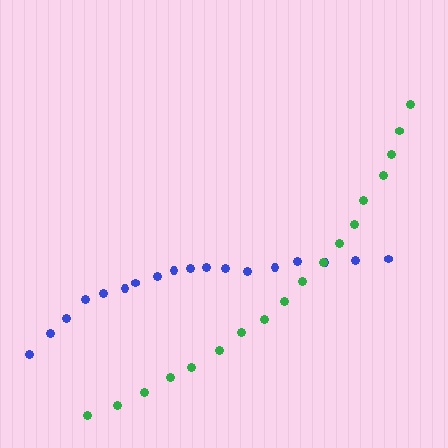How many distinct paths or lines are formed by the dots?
There are 2 distinct paths.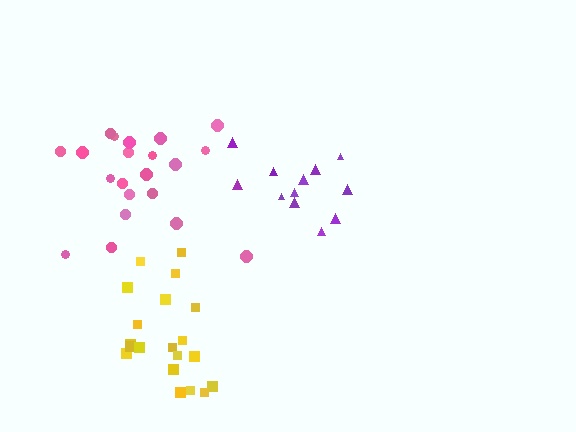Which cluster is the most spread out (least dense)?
Pink.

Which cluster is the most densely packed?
Yellow.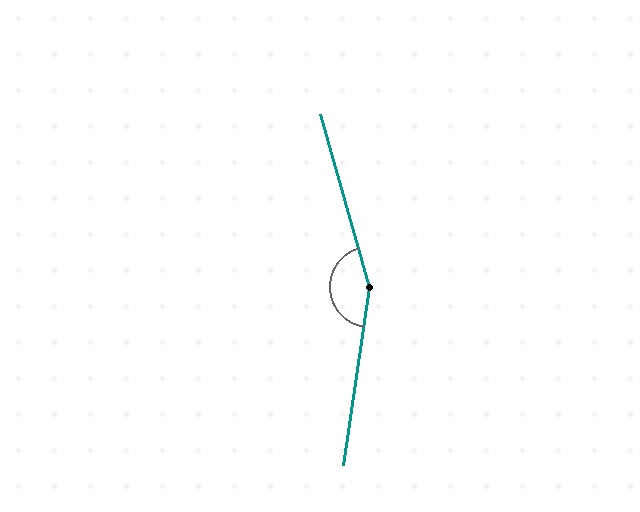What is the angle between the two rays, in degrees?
Approximately 156 degrees.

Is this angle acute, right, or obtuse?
It is obtuse.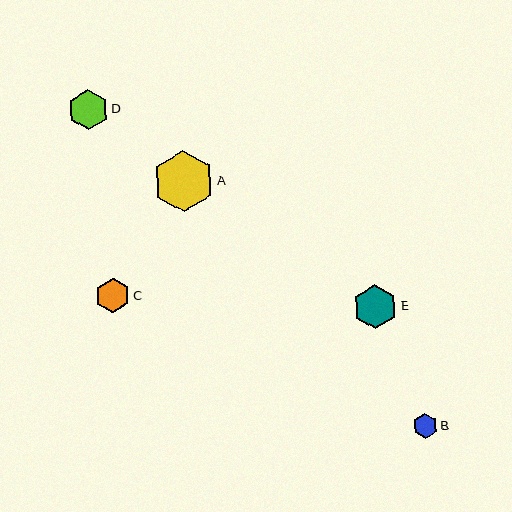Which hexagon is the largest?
Hexagon A is the largest with a size of approximately 61 pixels.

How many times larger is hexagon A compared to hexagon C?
Hexagon A is approximately 1.8 times the size of hexagon C.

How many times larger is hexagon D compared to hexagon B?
Hexagon D is approximately 1.6 times the size of hexagon B.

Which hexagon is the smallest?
Hexagon B is the smallest with a size of approximately 25 pixels.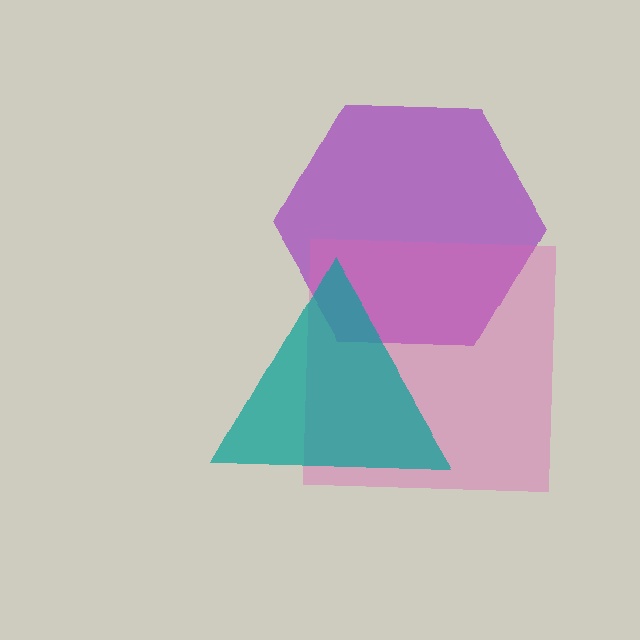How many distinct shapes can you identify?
There are 3 distinct shapes: a purple hexagon, a pink square, a teal triangle.